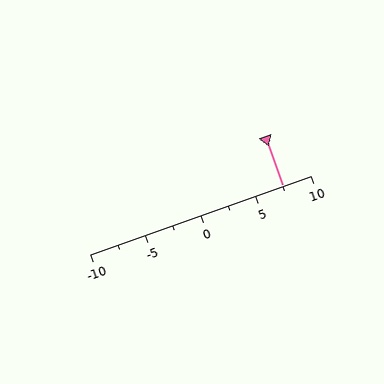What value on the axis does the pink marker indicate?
The marker indicates approximately 7.5.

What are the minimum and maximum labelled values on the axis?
The axis runs from -10 to 10.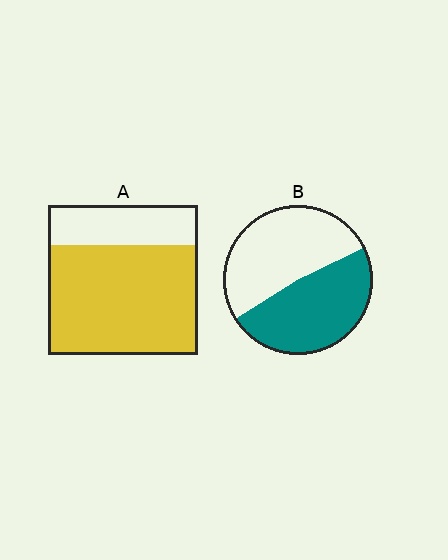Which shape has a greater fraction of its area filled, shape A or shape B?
Shape A.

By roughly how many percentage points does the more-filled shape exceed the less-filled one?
By roughly 25 percentage points (A over B).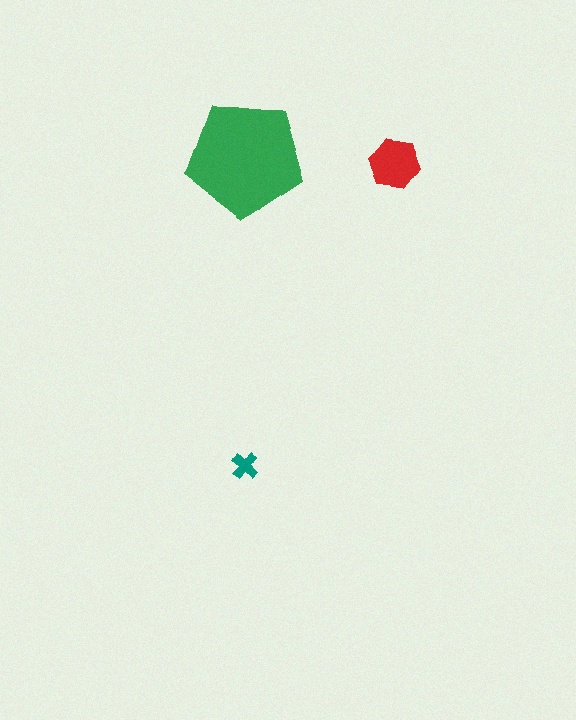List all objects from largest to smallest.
The green pentagon, the red hexagon, the teal cross.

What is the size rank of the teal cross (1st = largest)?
3rd.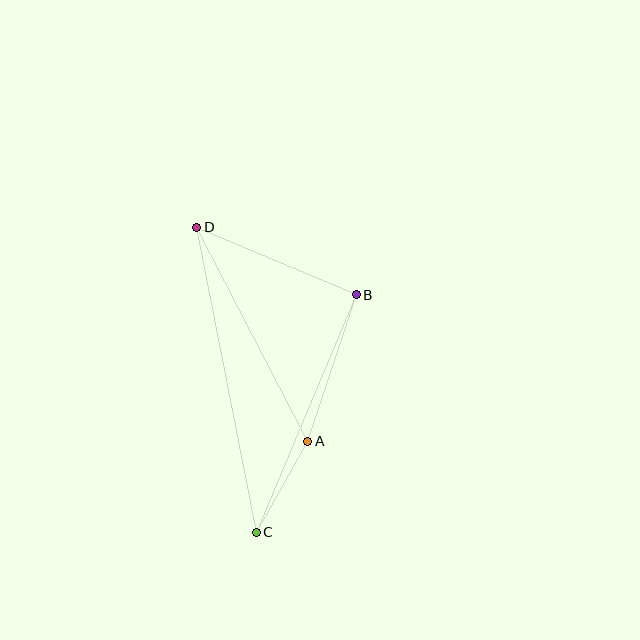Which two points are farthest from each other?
Points C and D are farthest from each other.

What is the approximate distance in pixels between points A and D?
The distance between A and D is approximately 241 pixels.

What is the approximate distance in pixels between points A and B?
The distance between A and B is approximately 154 pixels.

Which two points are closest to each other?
Points A and C are closest to each other.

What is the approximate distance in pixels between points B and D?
The distance between B and D is approximately 173 pixels.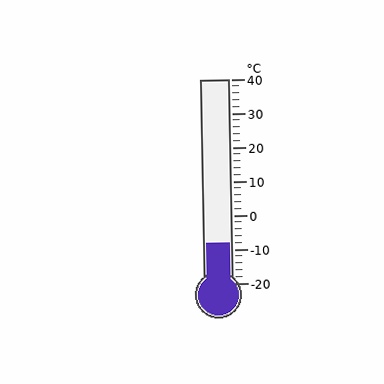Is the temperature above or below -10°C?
The temperature is above -10°C.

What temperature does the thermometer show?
The thermometer shows approximately -8°C.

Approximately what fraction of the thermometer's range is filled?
The thermometer is filled to approximately 20% of its range.